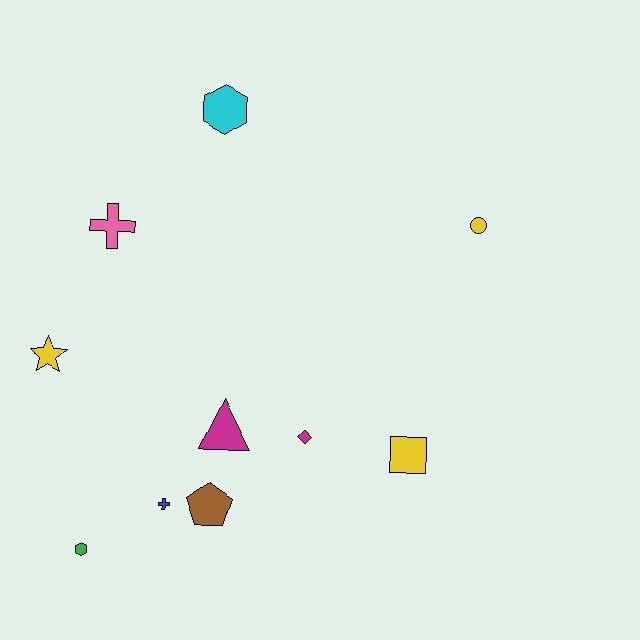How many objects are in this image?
There are 10 objects.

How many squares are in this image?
There is 1 square.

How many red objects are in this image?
There are no red objects.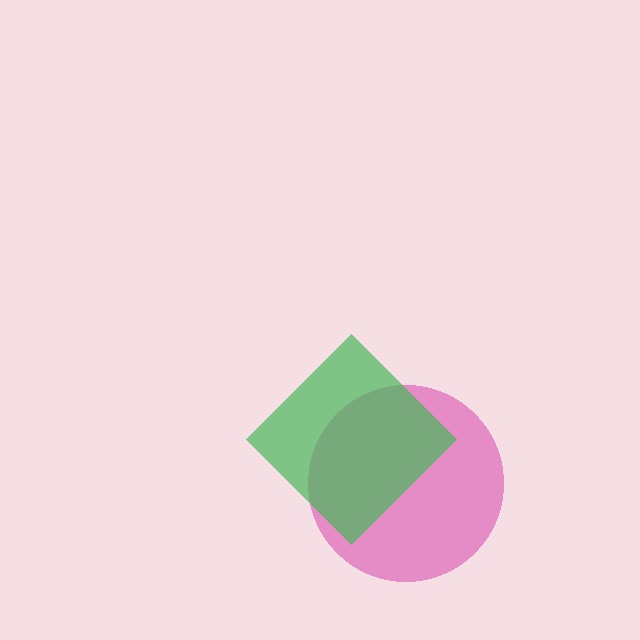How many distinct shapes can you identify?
There are 2 distinct shapes: a magenta circle, a green diamond.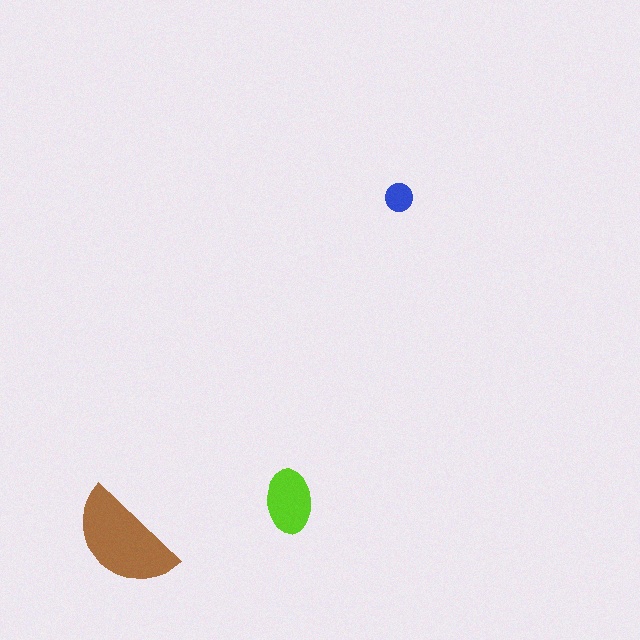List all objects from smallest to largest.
The blue circle, the lime ellipse, the brown semicircle.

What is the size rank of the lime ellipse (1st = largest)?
2nd.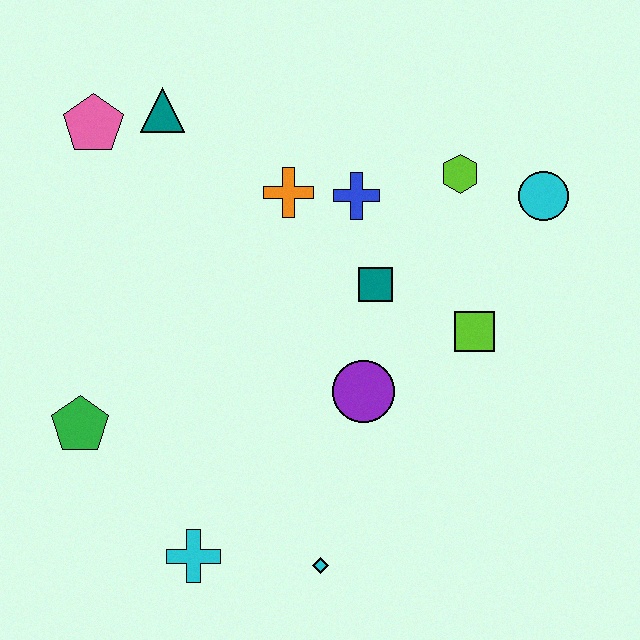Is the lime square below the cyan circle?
Yes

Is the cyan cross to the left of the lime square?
Yes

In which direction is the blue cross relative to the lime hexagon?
The blue cross is to the left of the lime hexagon.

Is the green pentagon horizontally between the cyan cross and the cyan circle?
No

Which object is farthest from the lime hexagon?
The cyan cross is farthest from the lime hexagon.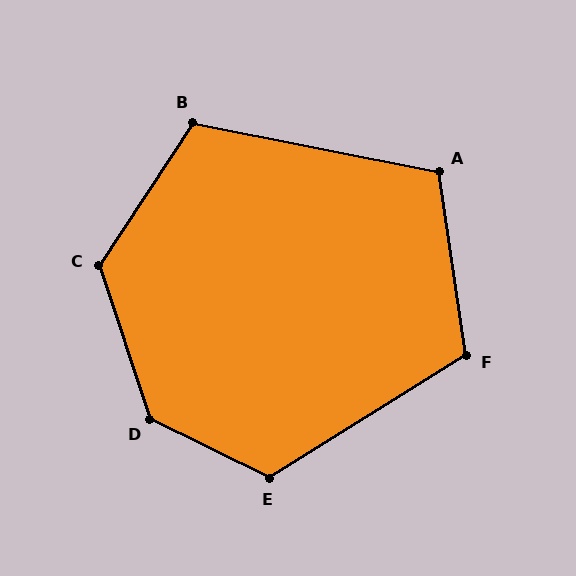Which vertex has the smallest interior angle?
A, at approximately 110 degrees.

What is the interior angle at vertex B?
Approximately 112 degrees (obtuse).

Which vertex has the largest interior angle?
D, at approximately 134 degrees.